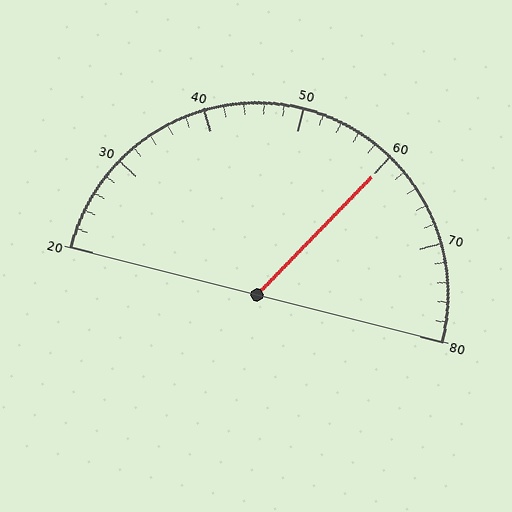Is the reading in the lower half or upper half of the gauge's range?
The reading is in the upper half of the range (20 to 80).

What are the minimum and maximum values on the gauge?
The gauge ranges from 20 to 80.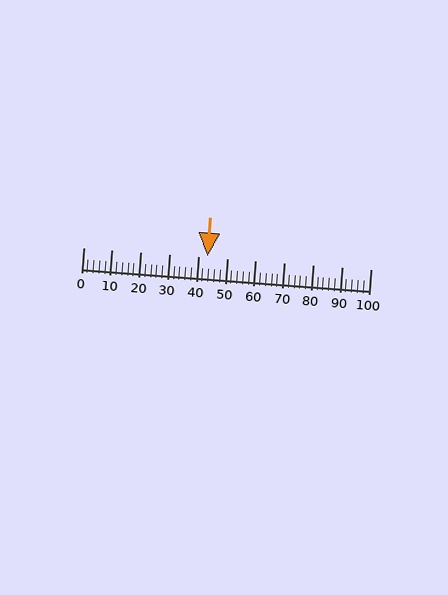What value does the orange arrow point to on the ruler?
The orange arrow points to approximately 43.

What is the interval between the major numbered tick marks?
The major tick marks are spaced 10 units apart.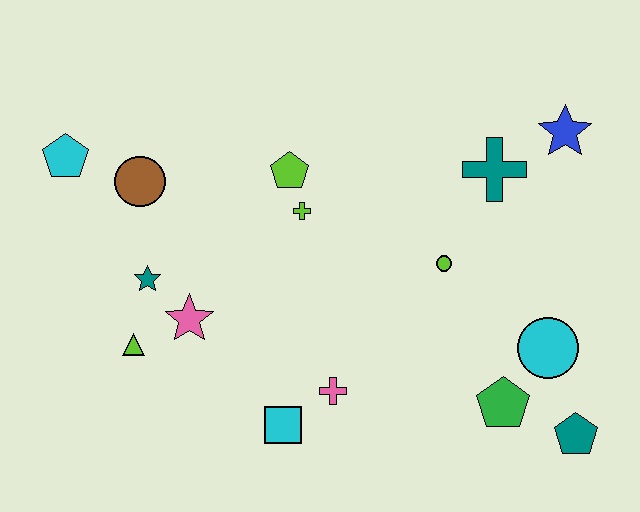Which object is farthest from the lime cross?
The teal pentagon is farthest from the lime cross.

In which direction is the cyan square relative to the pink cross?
The cyan square is to the left of the pink cross.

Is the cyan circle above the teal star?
No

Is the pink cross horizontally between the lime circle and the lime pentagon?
Yes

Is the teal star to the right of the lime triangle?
Yes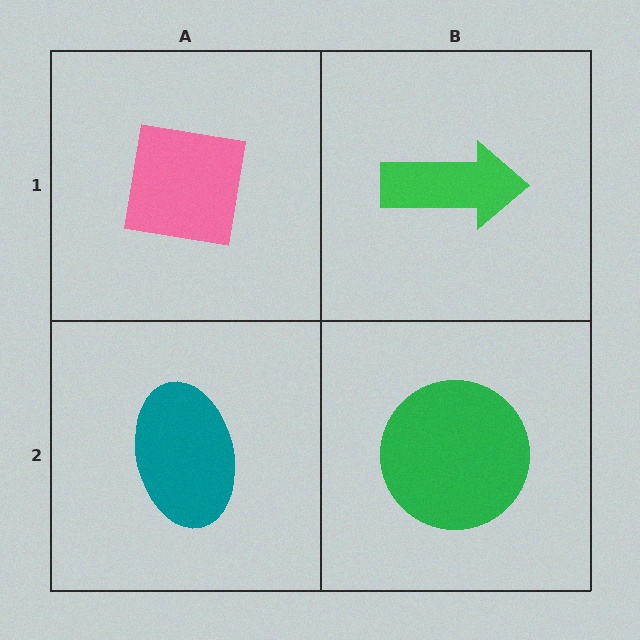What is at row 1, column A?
A pink square.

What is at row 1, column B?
A green arrow.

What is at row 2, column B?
A green circle.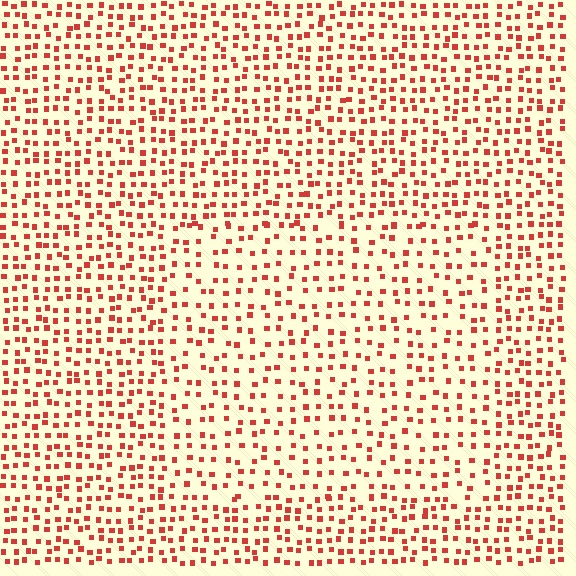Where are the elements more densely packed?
The elements are more densely packed outside the rectangle boundary.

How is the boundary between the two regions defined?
The boundary is defined by a change in element density (approximately 1.5x ratio). All elements are the same color, size, and shape.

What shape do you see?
I see a rectangle.